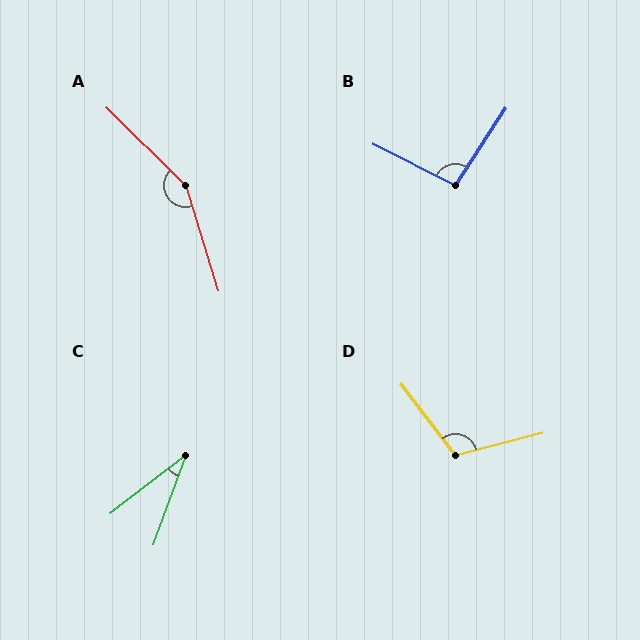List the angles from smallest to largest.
C (32°), B (96°), D (113°), A (152°).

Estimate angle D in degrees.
Approximately 113 degrees.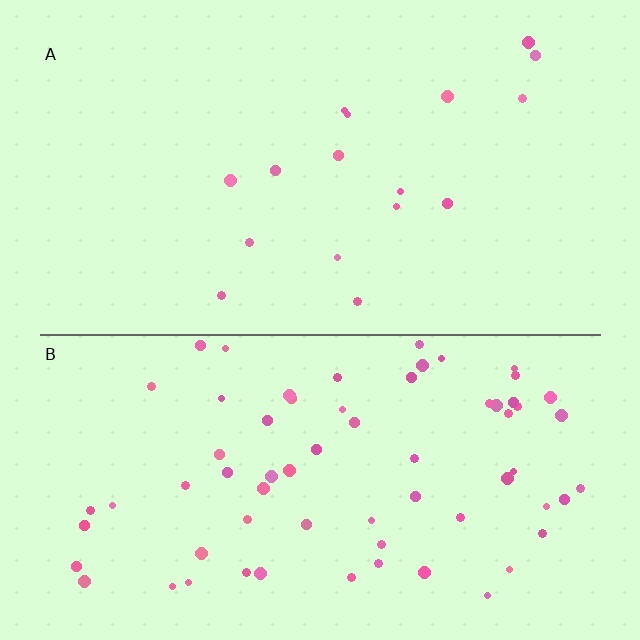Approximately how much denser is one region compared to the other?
Approximately 4.0× — region B over region A.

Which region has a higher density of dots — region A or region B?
B (the bottom).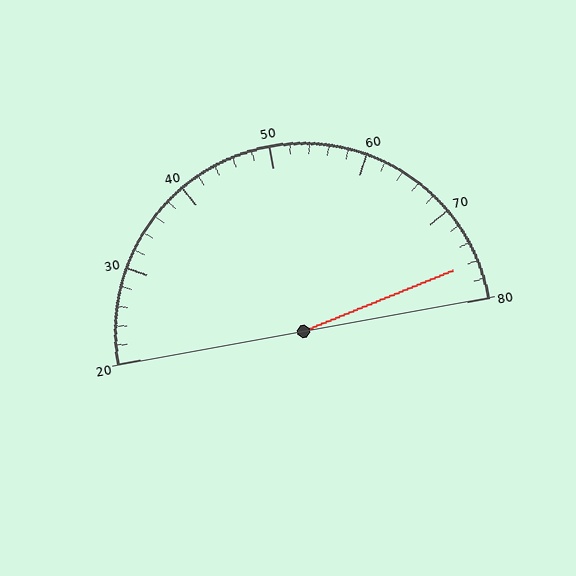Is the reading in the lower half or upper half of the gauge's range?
The reading is in the upper half of the range (20 to 80).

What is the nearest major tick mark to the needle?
The nearest major tick mark is 80.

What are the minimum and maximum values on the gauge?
The gauge ranges from 20 to 80.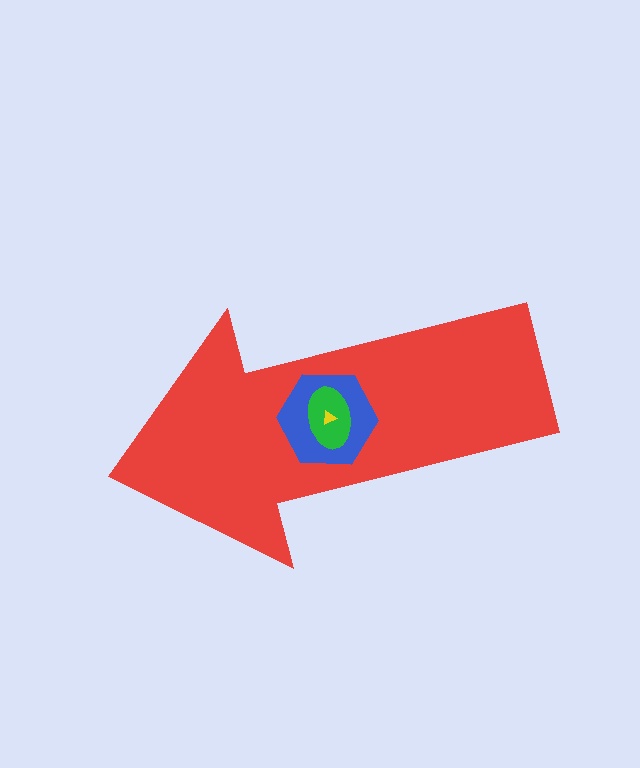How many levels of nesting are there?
4.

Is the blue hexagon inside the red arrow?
Yes.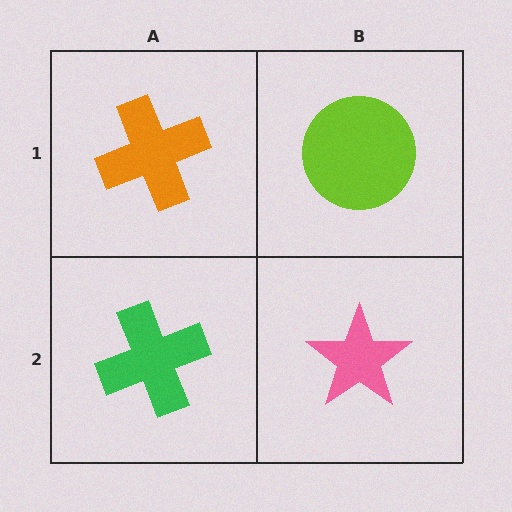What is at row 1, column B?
A lime circle.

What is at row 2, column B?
A pink star.